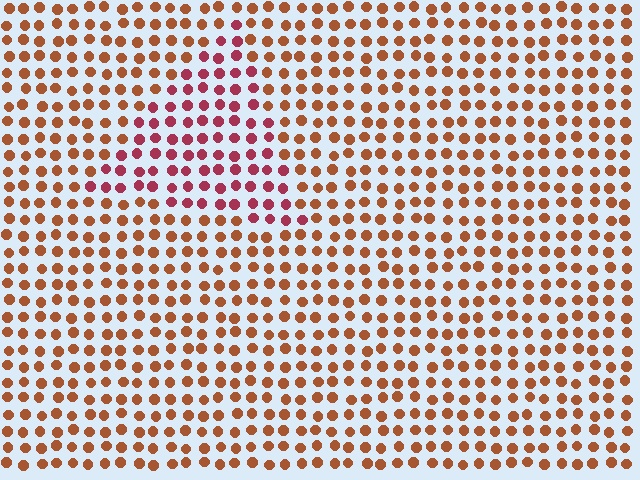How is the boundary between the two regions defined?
The boundary is defined purely by a slight shift in hue (about 37 degrees). Spacing, size, and orientation are identical on both sides.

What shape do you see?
I see a triangle.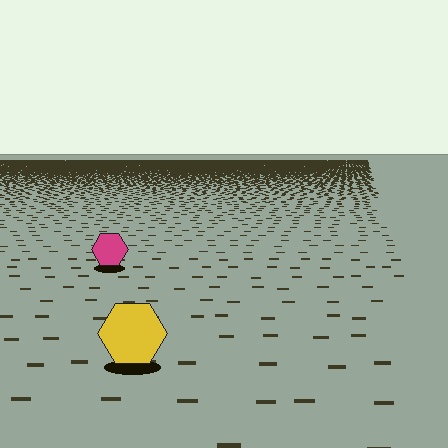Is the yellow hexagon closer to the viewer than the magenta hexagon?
Yes. The yellow hexagon is closer — you can tell from the texture gradient: the ground texture is coarser near it.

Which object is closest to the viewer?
The yellow hexagon is closest. The texture marks near it are larger and more spread out.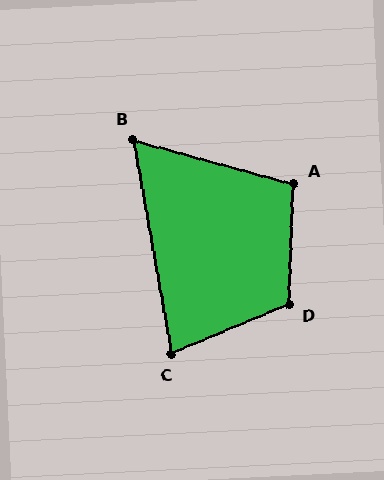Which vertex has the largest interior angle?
D, at approximately 115 degrees.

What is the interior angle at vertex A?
Approximately 103 degrees (obtuse).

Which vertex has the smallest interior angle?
B, at approximately 65 degrees.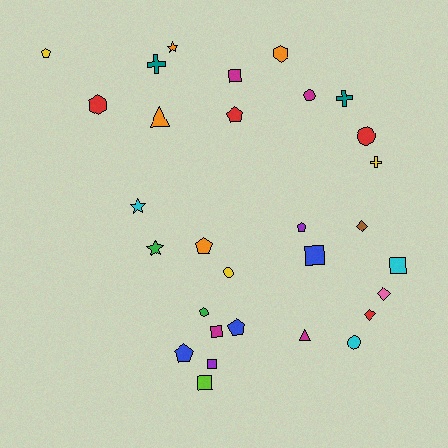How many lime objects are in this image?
There is 1 lime object.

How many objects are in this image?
There are 30 objects.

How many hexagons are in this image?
There are 3 hexagons.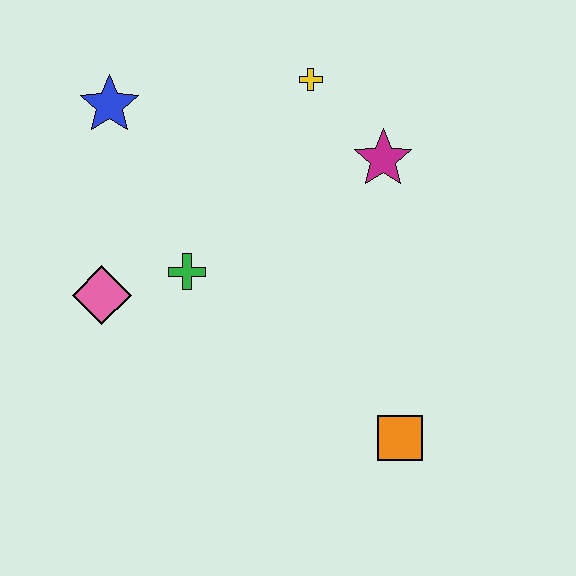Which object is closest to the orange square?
The green cross is closest to the orange square.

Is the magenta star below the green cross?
No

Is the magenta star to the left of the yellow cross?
No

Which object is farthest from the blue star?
The orange square is farthest from the blue star.